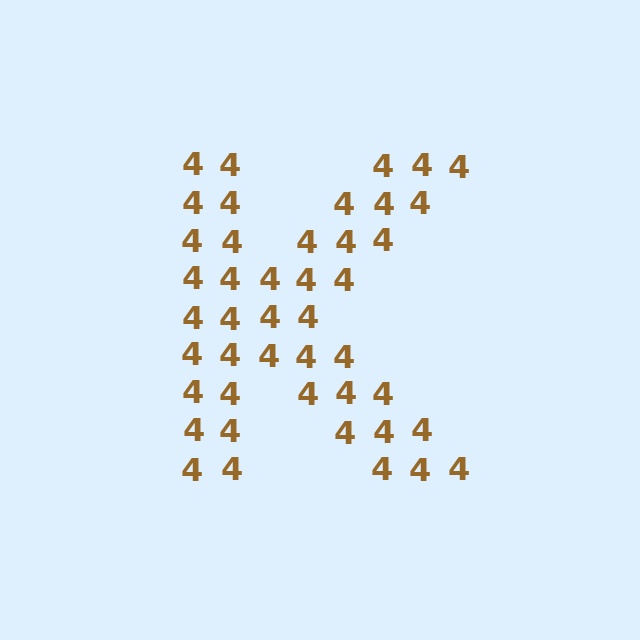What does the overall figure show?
The overall figure shows the letter K.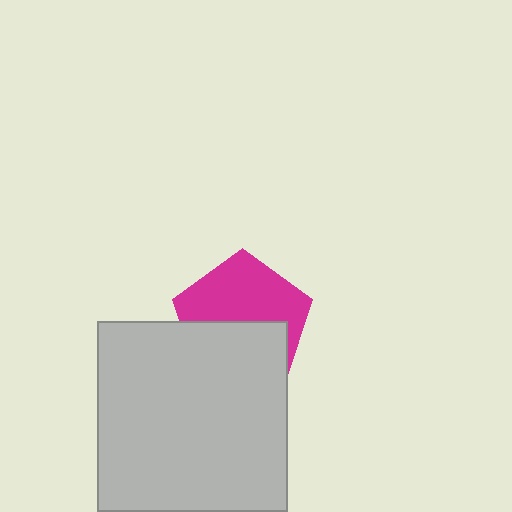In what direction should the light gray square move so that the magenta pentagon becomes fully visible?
The light gray square should move down. That is the shortest direction to clear the overlap and leave the magenta pentagon fully visible.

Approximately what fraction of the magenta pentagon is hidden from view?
Roughly 45% of the magenta pentagon is hidden behind the light gray square.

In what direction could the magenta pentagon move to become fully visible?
The magenta pentagon could move up. That would shift it out from behind the light gray square entirely.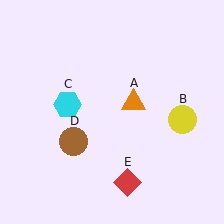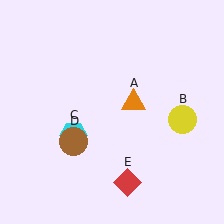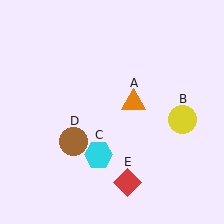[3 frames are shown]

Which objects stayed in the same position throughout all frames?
Orange triangle (object A) and yellow circle (object B) and brown circle (object D) and red diamond (object E) remained stationary.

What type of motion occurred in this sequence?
The cyan hexagon (object C) rotated counterclockwise around the center of the scene.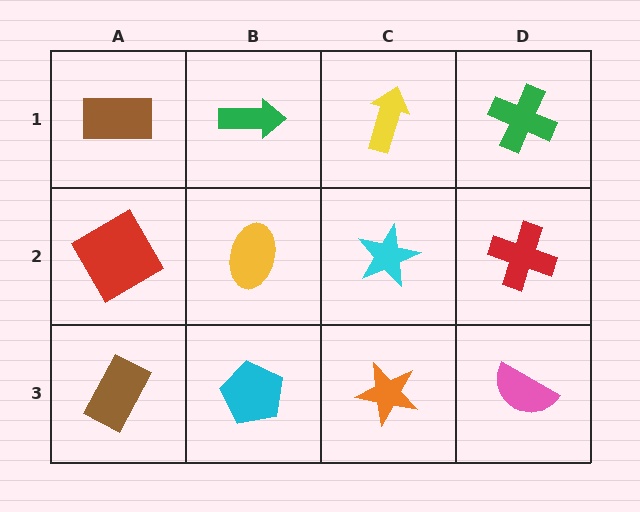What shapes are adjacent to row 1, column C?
A cyan star (row 2, column C), a green arrow (row 1, column B), a green cross (row 1, column D).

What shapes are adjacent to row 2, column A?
A brown rectangle (row 1, column A), a brown rectangle (row 3, column A), a yellow ellipse (row 2, column B).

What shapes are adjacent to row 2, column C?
A yellow arrow (row 1, column C), an orange star (row 3, column C), a yellow ellipse (row 2, column B), a red cross (row 2, column D).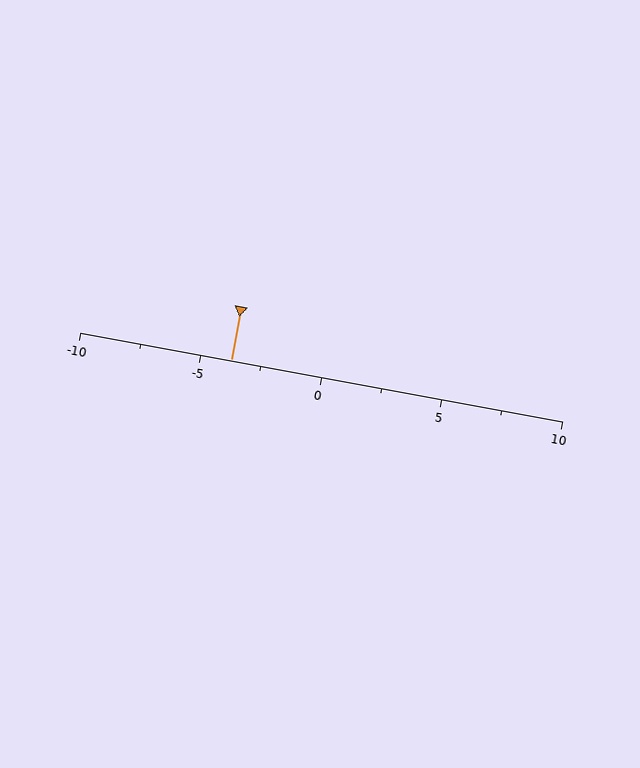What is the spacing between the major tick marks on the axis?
The major ticks are spaced 5 apart.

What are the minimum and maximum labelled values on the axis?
The axis runs from -10 to 10.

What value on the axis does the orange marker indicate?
The marker indicates approximately -3.8.